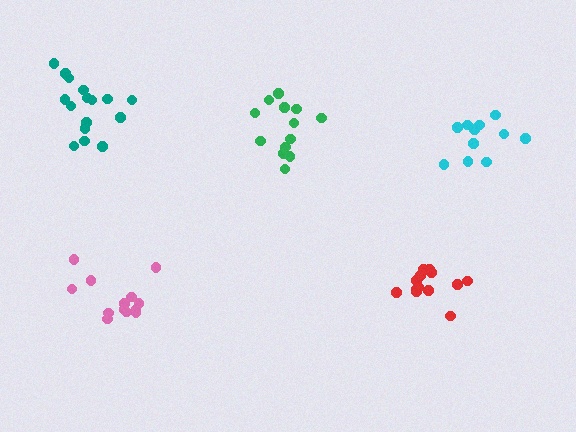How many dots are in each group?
Group 1: 11 dots, Group 2: 13 dots, Group 3: 13 dots, Group 4: 13 dots, Group 5: 16 dots (66 total).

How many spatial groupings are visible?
There are 5 spatial groupings.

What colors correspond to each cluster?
The clusters are colored: cyan, pink, red, green, teal.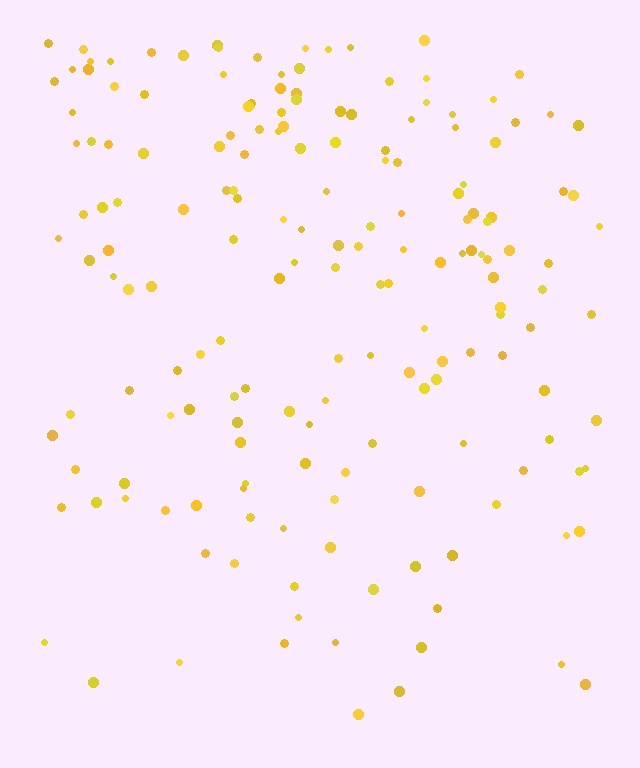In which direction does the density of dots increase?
From bottom to top, with the top side densest.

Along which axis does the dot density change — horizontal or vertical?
Vertical.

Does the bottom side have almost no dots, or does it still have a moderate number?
Still a moderate number, just noticeably fewer than the top.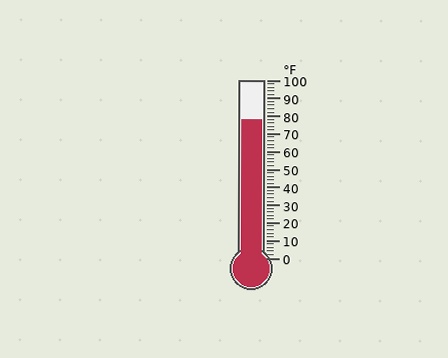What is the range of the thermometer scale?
The thermometer scale ranges from 0°F to 100°F.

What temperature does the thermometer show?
The thermometer shows approximately 78°F.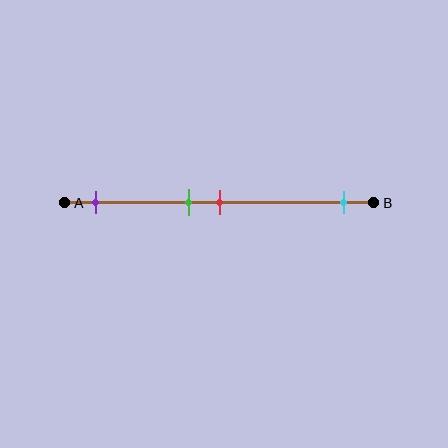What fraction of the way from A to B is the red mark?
The red mark is approximately 50% (0.5) of the way from A to B.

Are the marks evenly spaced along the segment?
No, the marks are not evenly spaced.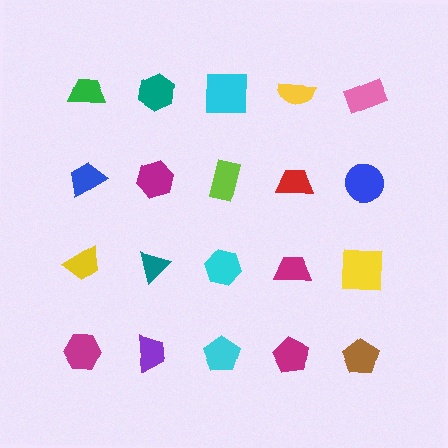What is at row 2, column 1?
A blue trapezoid.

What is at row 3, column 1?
A yellow trapezoid.